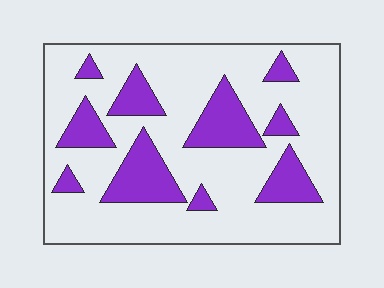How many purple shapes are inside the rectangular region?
10.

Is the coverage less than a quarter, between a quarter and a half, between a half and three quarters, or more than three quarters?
Less than a quarter.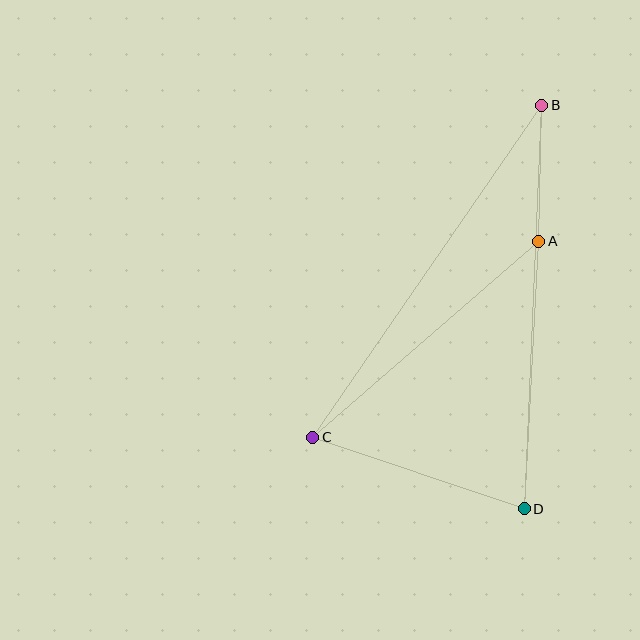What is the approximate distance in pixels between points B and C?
The distance between B and C is approximately 404 pixels.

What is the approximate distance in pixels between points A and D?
The distance between A and D is approximately 268 pixels.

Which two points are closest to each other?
Points A and B are closest to each other.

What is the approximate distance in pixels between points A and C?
The distance between A and C is approximately 299 pixels.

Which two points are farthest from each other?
Points B and D are farthest from each other.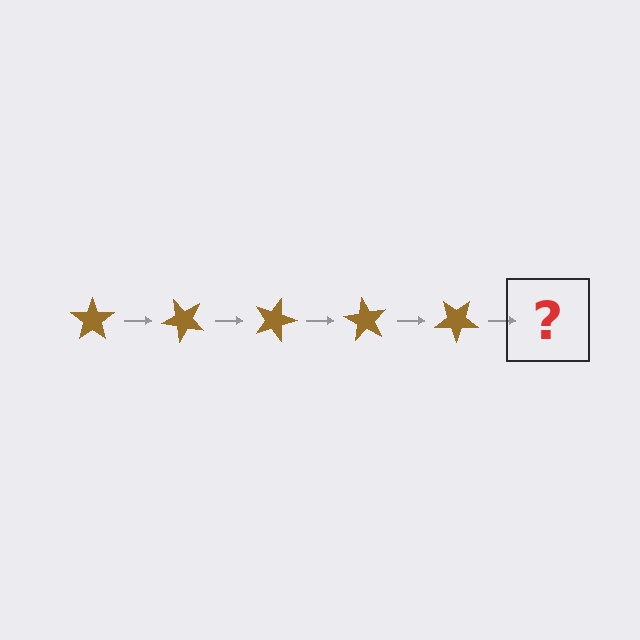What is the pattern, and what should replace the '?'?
The pattern is that the star rotates 45 degrees each step. The '?' should be a brown star rotated 225 degrees.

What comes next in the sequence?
The next element should be a brown star rotated 225 degrees.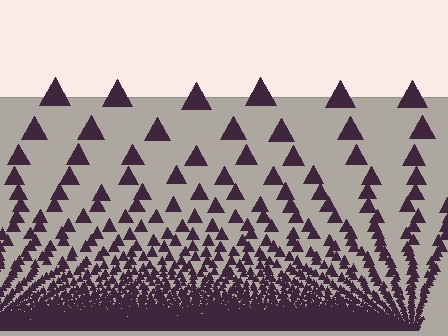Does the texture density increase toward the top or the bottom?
Density increases toward the bottom.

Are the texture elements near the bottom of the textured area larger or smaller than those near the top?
Smaller. The gradient is inverted — elements near the bottom are smaller and denser.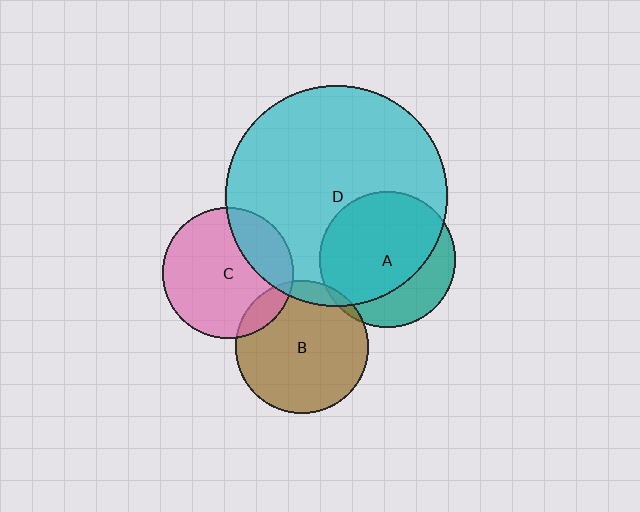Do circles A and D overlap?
Yes.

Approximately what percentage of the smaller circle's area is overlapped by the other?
Approximately 70%.